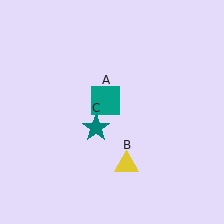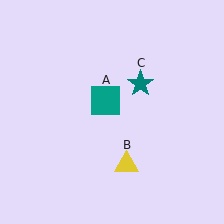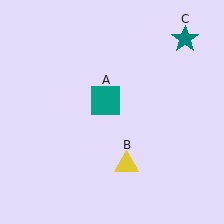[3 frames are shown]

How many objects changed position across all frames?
1 object changed position: teal star (object C).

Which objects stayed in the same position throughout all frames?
Teal square (object A) and yellow triangle (object B) remained stationary.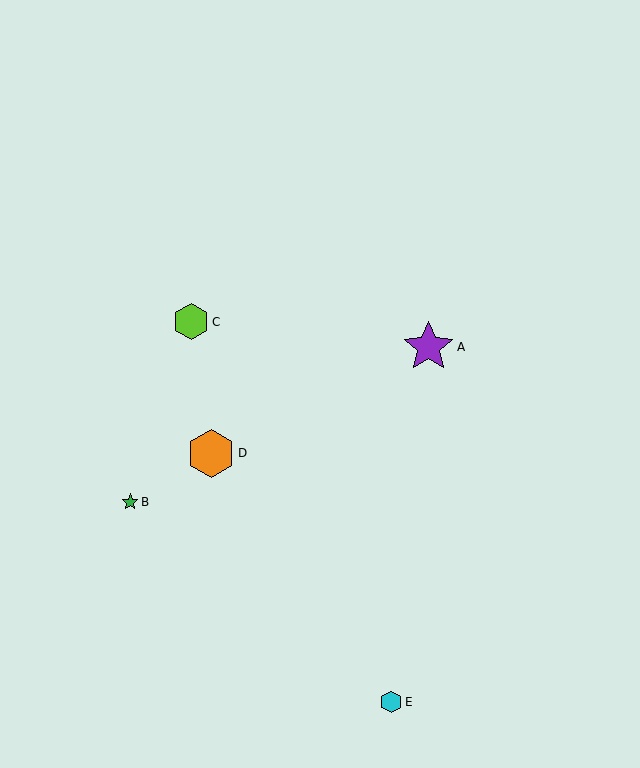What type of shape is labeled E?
Shape E is a cyan hexagon.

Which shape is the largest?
The purple star (labeled A) is the largest.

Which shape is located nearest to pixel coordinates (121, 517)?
The green star (labeled B) at (130, 502) is nearest to that location.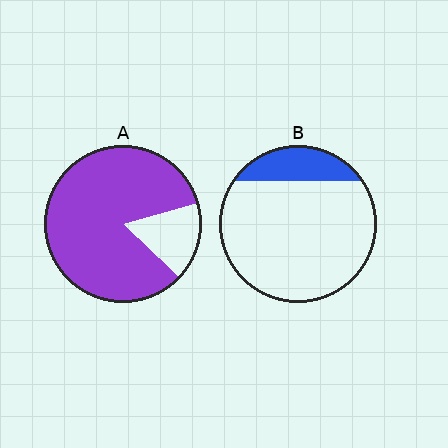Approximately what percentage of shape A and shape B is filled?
A is approximately 85% and B is approximately 15%.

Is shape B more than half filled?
No.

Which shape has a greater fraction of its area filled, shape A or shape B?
Shape A.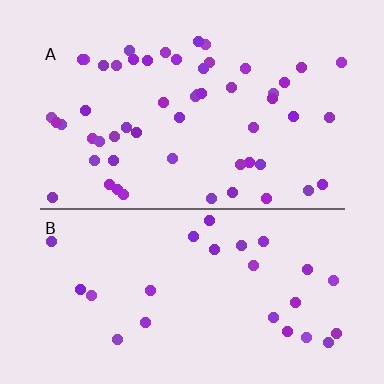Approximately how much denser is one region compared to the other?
Approximately 2.1× — region A over region B.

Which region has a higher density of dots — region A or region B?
A (the top).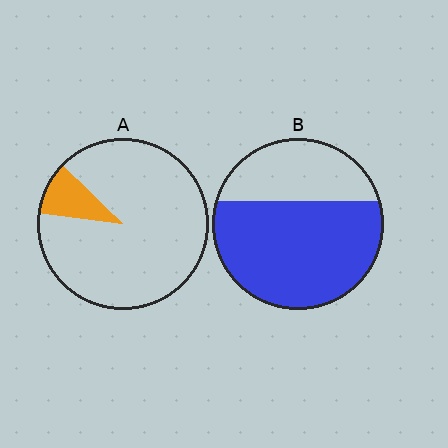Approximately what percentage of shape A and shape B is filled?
A is approximately 10% and B is approximately 65%.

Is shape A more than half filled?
No.